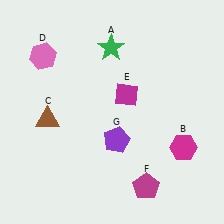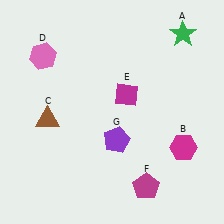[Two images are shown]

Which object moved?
The green star (A) moved right.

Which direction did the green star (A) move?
The green star (A) moved right.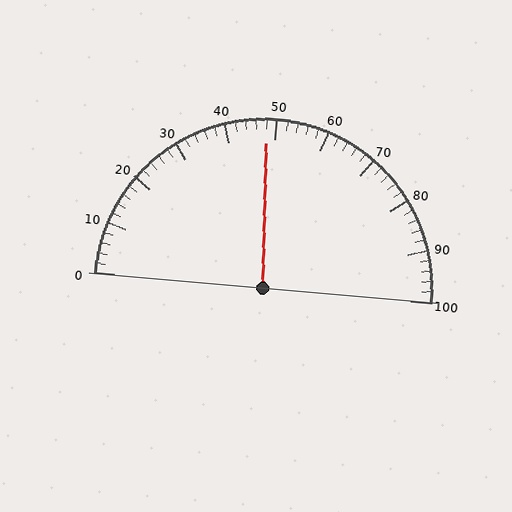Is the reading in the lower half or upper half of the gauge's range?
The reading is in the lower half of the range (0 to 100).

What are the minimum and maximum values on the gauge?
The gauge ranges from 0 to 100.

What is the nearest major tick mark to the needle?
The nearest major tick mark is 50.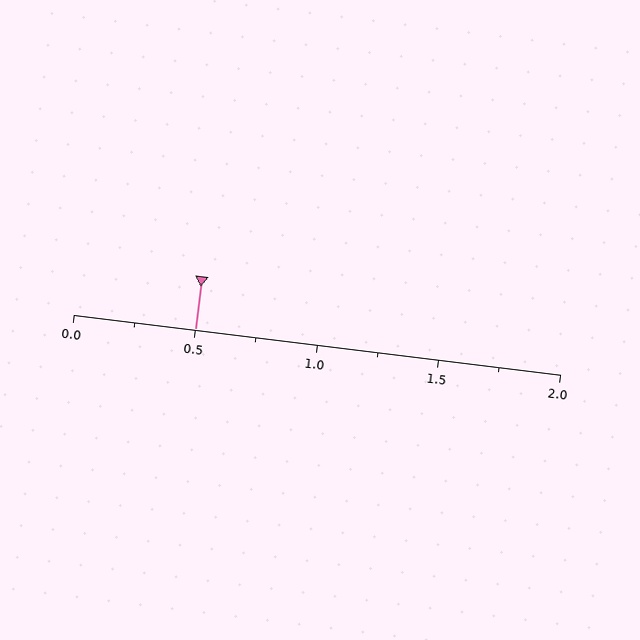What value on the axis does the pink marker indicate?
The marker indicates approximately 0.5.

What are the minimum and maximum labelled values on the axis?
The axis runs from 0.0 to 2.0.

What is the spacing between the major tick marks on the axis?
The major ticks are spaced 0.5 apart.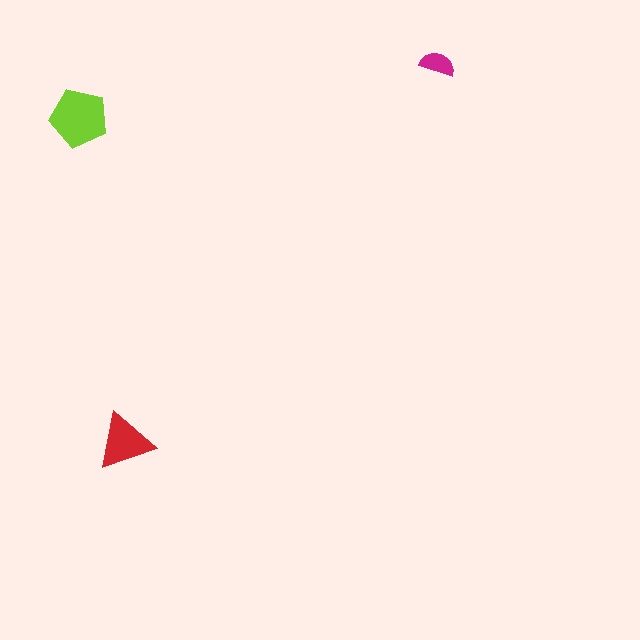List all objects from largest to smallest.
The lime pentagon, the red triangle, the magenta semicircle.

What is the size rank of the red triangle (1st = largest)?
2nd.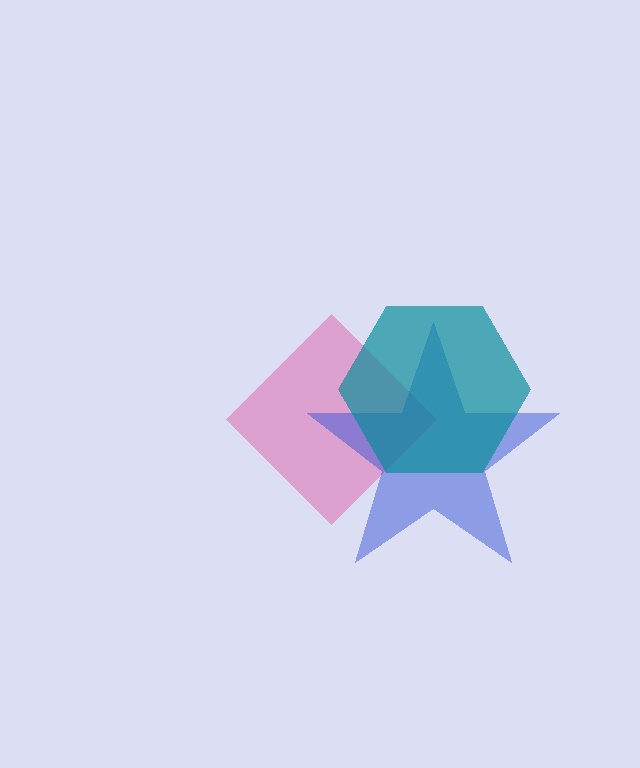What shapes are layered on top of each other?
The layered shapes are: a pink diamond, a blue star, a teal hexagon.